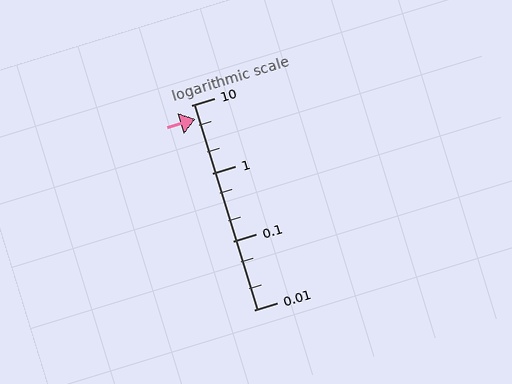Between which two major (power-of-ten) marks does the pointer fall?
The pointer is between 1 and 10.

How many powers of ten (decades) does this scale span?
The scale spans 3 decades, from 0.01 to 10.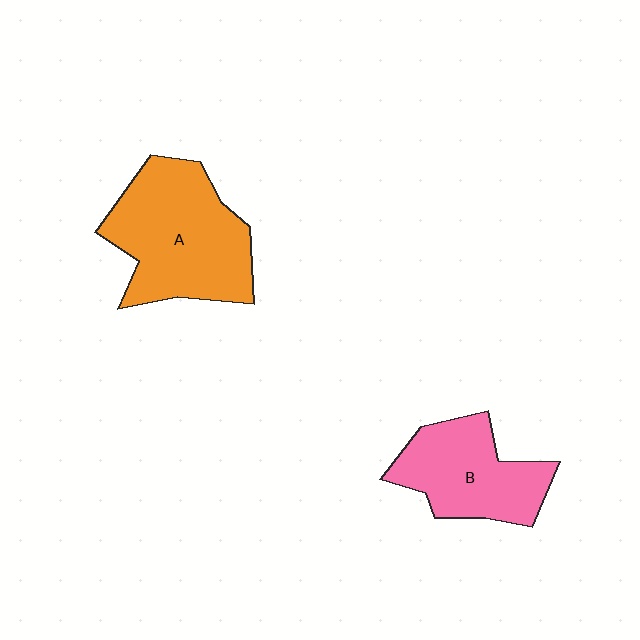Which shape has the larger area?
Shape A (orange).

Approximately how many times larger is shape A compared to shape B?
Approximately 1.4 times.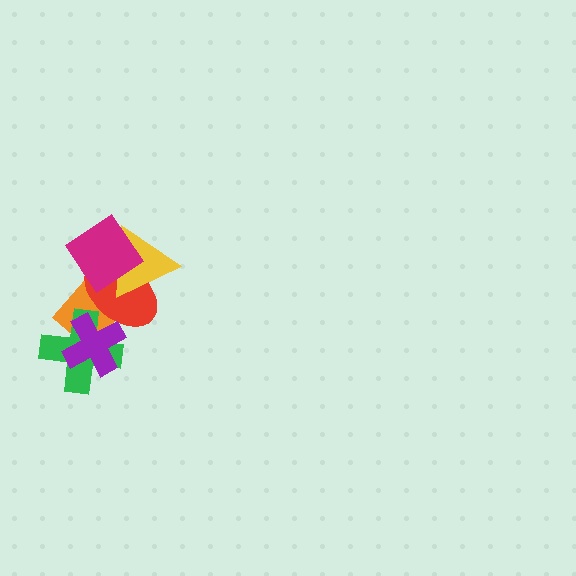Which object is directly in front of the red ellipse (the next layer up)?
The yellow triangle is directly in front of the red ellipse.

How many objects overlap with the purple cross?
3 objects overlap with the purple cross.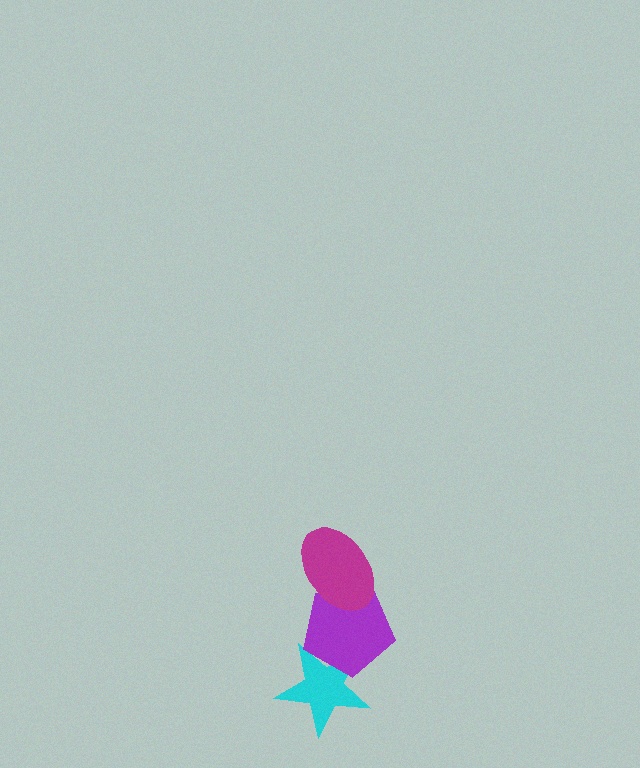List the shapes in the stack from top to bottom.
From top to bottom: the magenta ellipse, the purple pentagon, the cyan star.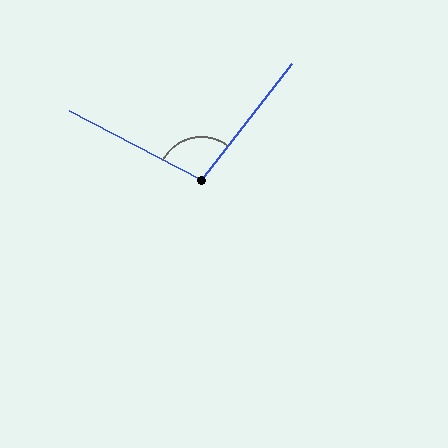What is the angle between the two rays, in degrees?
Approximately 101 degrees.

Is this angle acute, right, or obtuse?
It is obtuse.